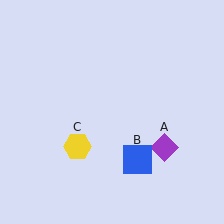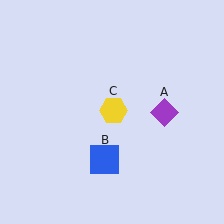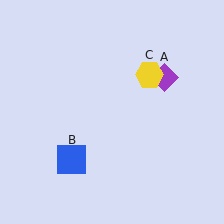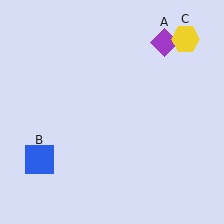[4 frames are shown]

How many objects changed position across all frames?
3 objects changed position: purple diamond (object A), blue square (object B), yellow hexagon (object C).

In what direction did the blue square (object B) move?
The blue square (object B) moved left.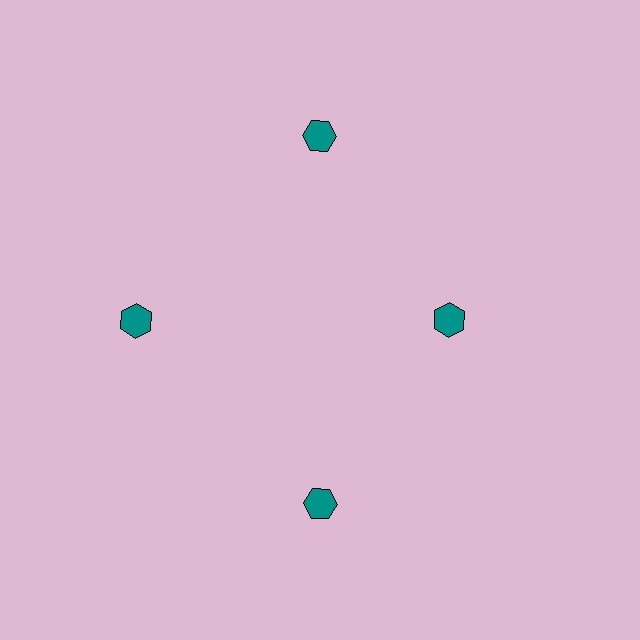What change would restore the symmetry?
The symmetry would be restored by moving it outward, back onto the ring so that all 4 hexagons sit at equal angles and equal distance from the center.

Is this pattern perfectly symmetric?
No. The 4 teal hexagons are arranged in a ring, but one element near the 3 o'clock position is pulled inward toward the center, breaking the 4-fold rotational symmetry.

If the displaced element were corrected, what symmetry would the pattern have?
It would have 4-fold rotational symmetry — the pattern would map onto itself every 90 degrees.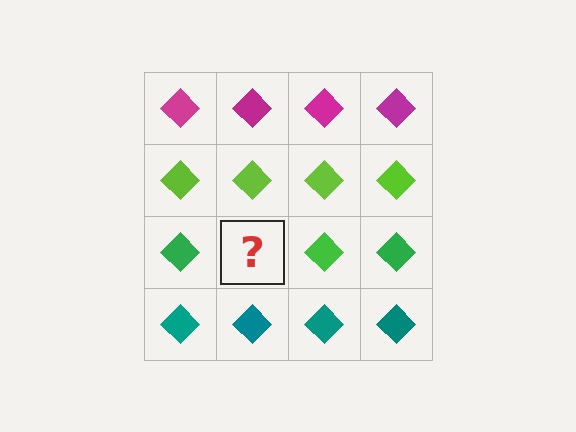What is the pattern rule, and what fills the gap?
The rule is that each row has a consistent color. The gap should be filled with a green diamond.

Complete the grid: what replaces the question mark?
The question mark should be replaced with a green diamond.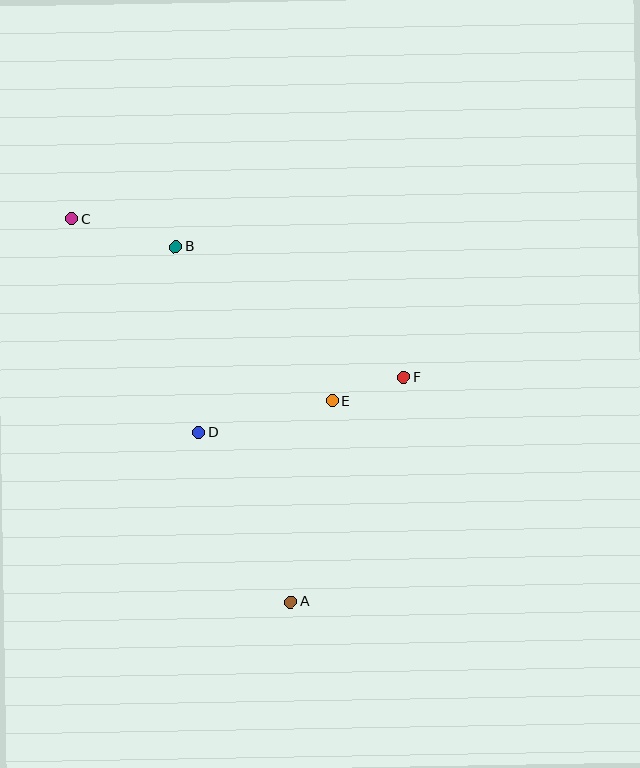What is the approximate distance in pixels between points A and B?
The distance between A and B is approximately 373 pixels.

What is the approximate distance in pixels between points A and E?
The distance between A and E is approximately 205 pixels.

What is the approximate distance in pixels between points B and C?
The distance between B and C is approximately 107 pixels.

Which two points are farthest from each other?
Points A and C are farthest from each other.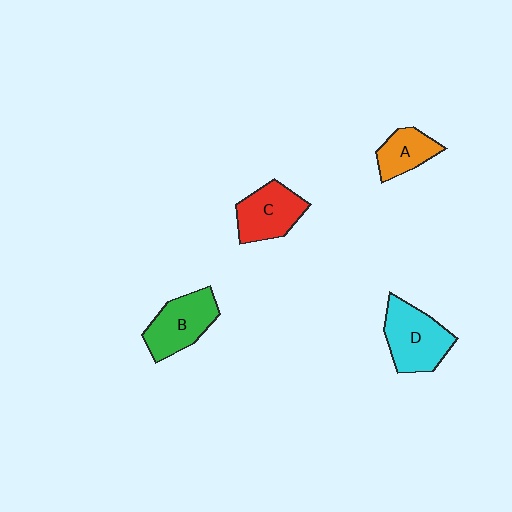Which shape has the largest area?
Shape D (cyan).